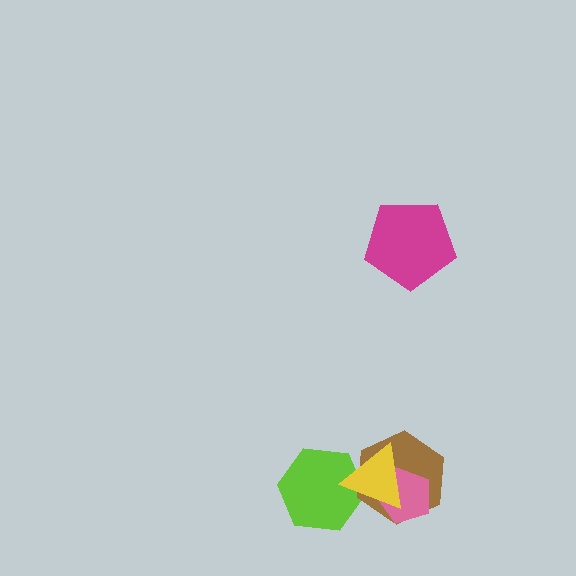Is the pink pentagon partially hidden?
Yes, it is partially covered by another shape.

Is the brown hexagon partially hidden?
Yes, it is partially covered by another shape.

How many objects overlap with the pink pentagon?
2 objects overlap with the pink pentagon.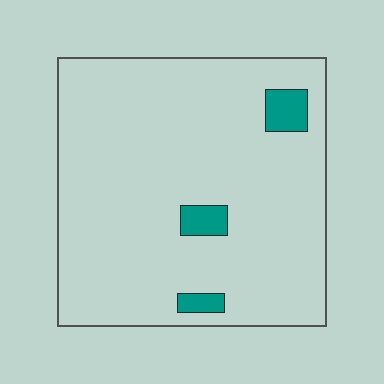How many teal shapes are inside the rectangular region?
3.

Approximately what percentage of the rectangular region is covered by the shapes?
Approximately 5%.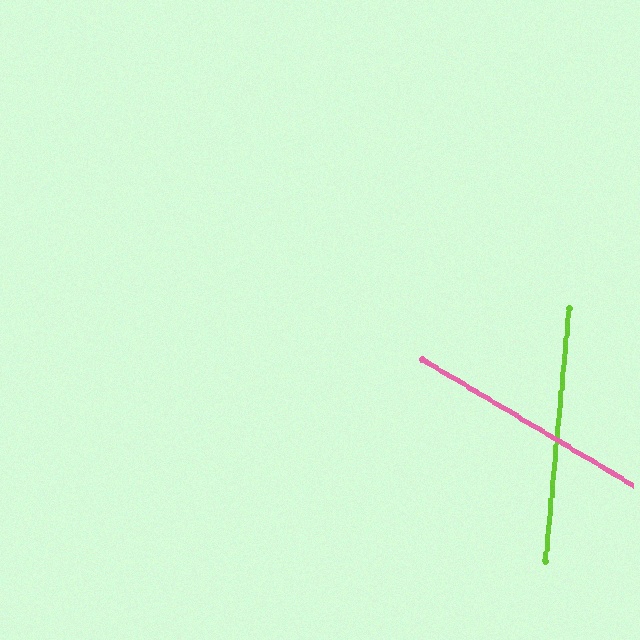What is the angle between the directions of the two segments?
Approximately 65 degrees.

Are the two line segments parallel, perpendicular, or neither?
Neither parallel nor perpendicular — they differ by about 65°.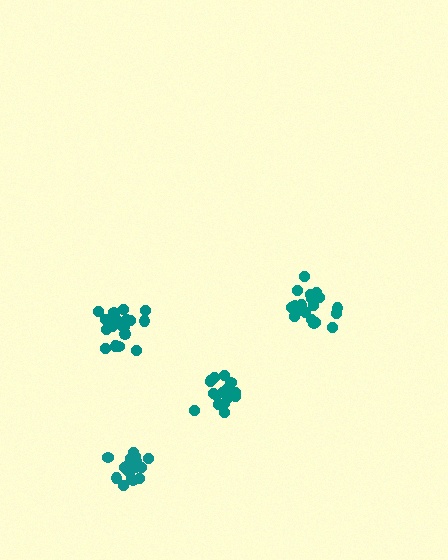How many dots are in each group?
Group 1: 19 dots, Group 2: 19 dots, Group 3: 19 dots, Group 4: 17 dots (74 total).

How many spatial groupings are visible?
There are 4 spatial groupings.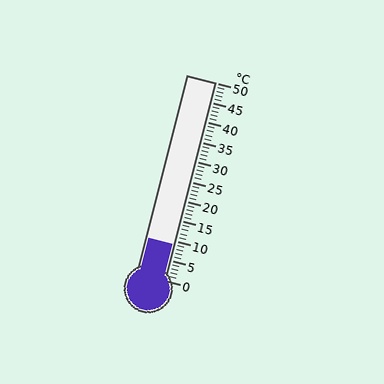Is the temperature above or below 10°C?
The temperature is below 10°C.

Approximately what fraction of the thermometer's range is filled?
The thermometer is filled to approximately 20% of its range.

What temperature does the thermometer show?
The thermometer shows approximately 9°C.